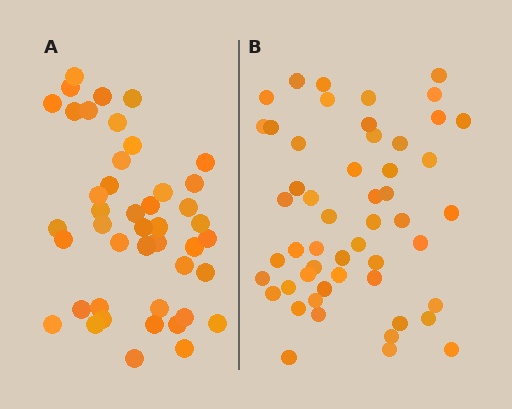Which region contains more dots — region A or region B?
Region B (the right region) has more dots.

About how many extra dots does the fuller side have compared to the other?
Region B has roughly 8 or so more dots than region A.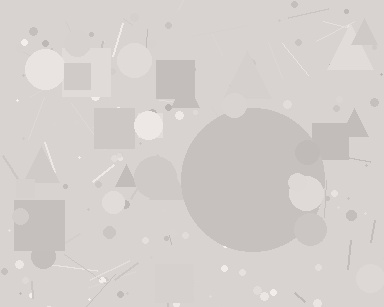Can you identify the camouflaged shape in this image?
The camouflaged shape is a circle.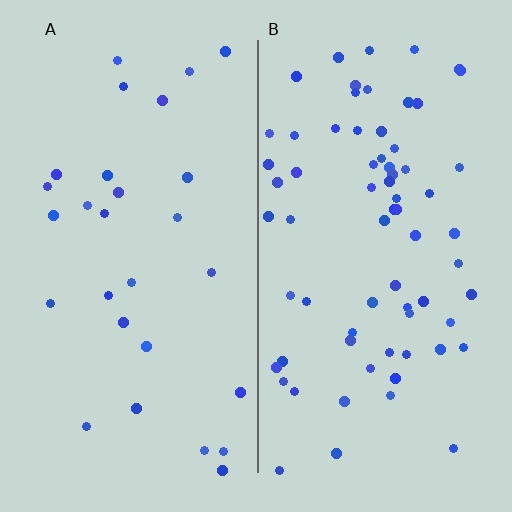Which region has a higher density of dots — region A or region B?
B (the right).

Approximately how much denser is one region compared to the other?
Approximately 2.5× — region B over region A.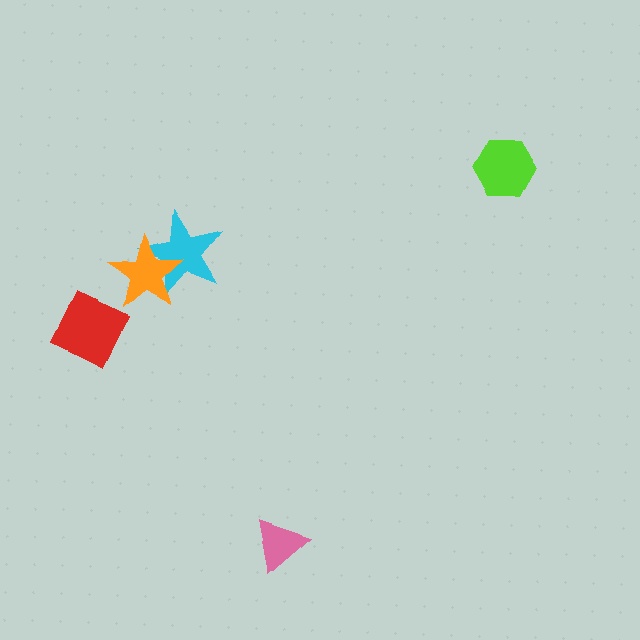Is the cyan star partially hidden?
Yes, it is partially covered by another shape.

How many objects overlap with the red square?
0 objects overlap with the red square.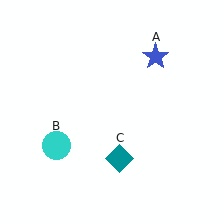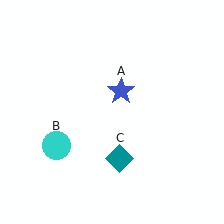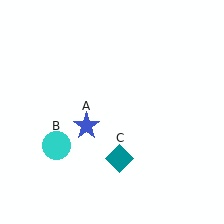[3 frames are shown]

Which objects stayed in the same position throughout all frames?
Cyan circle (object B) and teal diamond (object C) remained stationary.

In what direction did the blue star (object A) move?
The blue star (object A) moved down and to the left.